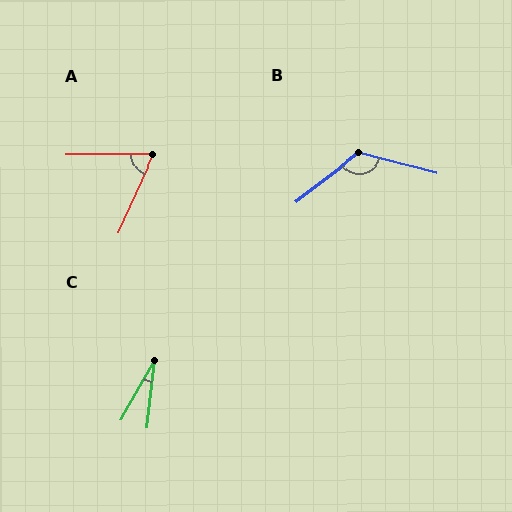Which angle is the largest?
B, at approximately 128 degrees.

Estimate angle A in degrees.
Approximately 65 degrees.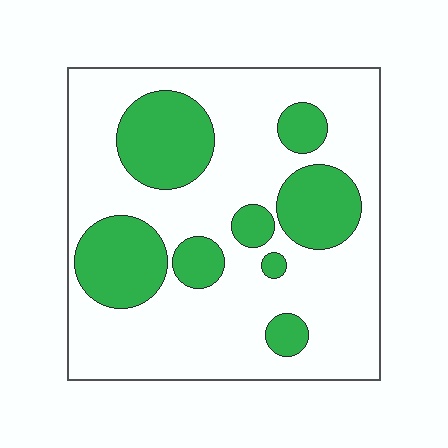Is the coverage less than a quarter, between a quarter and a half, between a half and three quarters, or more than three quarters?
Between a quarter and a half.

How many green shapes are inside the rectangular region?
8.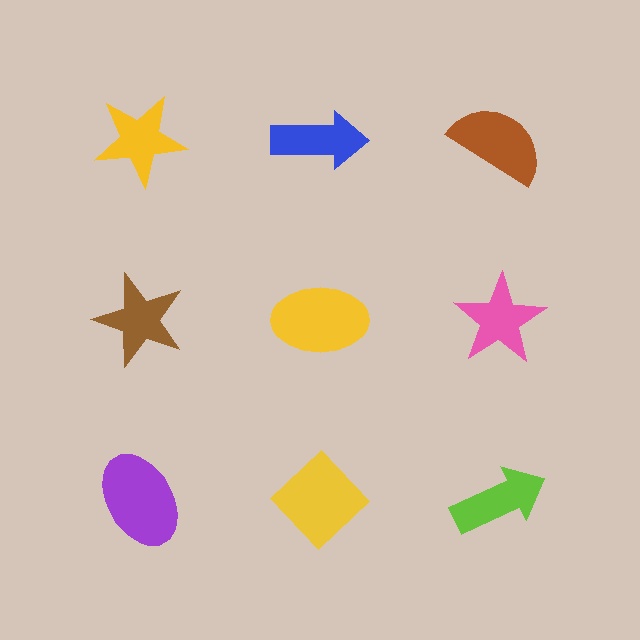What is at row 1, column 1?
A yellow star.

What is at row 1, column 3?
A brown semicircle.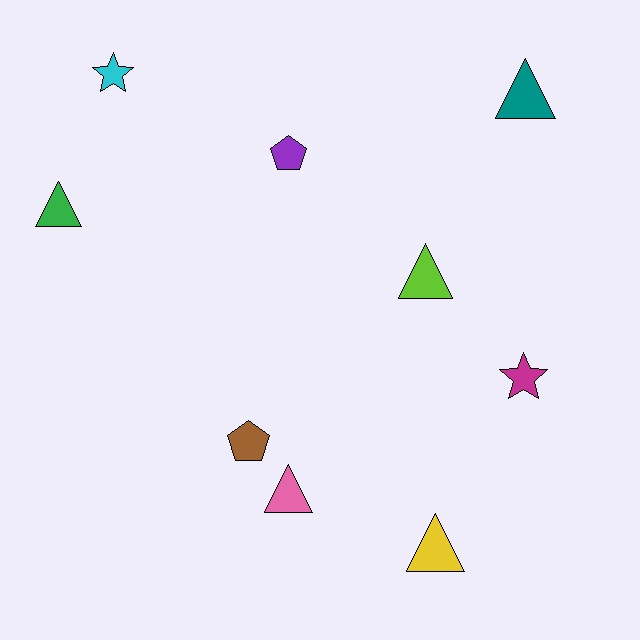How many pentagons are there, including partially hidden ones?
There are 2 pentagons.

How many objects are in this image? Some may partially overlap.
There are 9 objects.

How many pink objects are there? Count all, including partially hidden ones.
There is 1 pink object.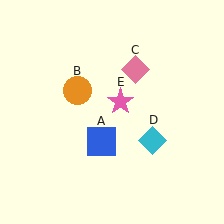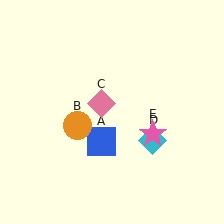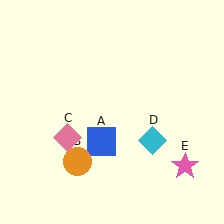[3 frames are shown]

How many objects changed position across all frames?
3 objects changed position: orange circle (object B), pink diamond (object C), pink star (object E).